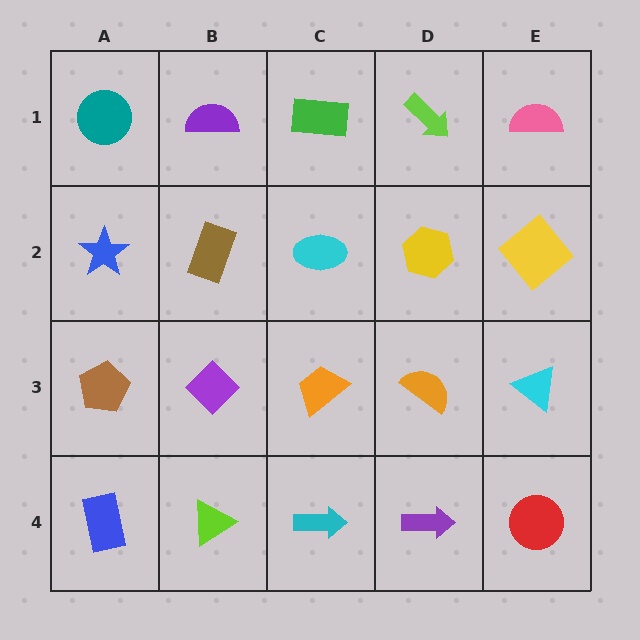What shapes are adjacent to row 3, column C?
A cyan ellipse (row 2, column C), a cyan arrow (row 4, column C), a purple diamond (row 3, column B), an orange semicircle (row 3, column D).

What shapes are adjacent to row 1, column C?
A cyan ellipse (row 2, column C), a purple semicircle (row 1, column B), a lime arrow (row 1, column D).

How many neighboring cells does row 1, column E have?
2.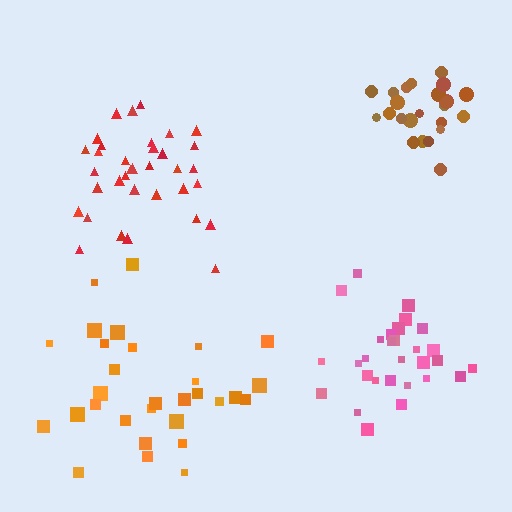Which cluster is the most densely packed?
Brown.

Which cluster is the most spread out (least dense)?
Orange.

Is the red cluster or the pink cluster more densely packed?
Pink.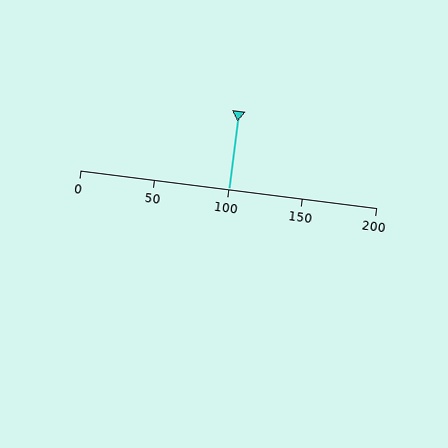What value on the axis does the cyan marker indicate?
The marker indicates approximately 100.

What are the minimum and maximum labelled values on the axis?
The axis runs from 0 to 200.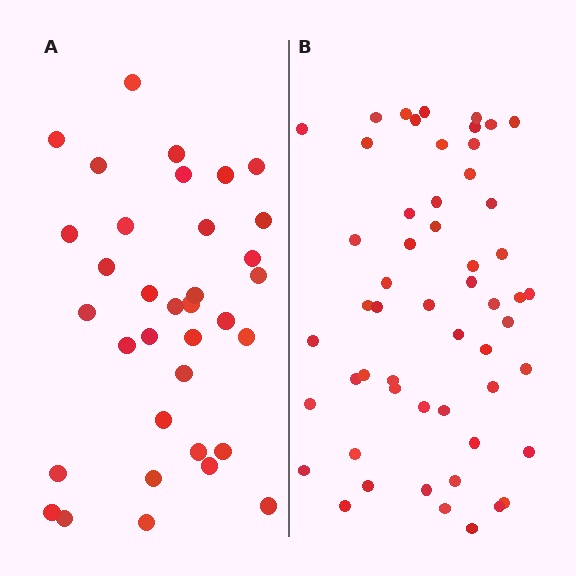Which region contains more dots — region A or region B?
Region B (the right region) has more dots.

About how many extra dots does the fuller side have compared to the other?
Region B has approximately 20 more dots than region A.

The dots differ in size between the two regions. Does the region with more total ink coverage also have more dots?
No. Region A has more total ink coverage because its dots are larger, but region B actually contains more individual dots. Total area can be misleading — the number of items is what matters here.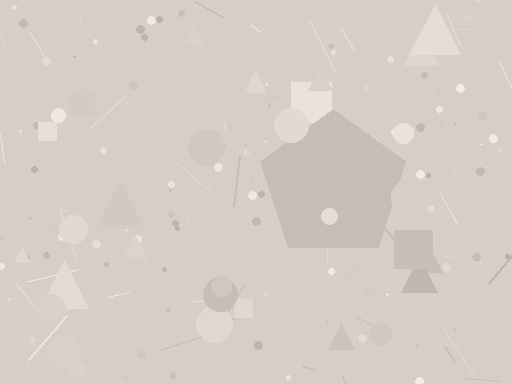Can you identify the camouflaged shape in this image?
The camouflaged shape is a pentagon.